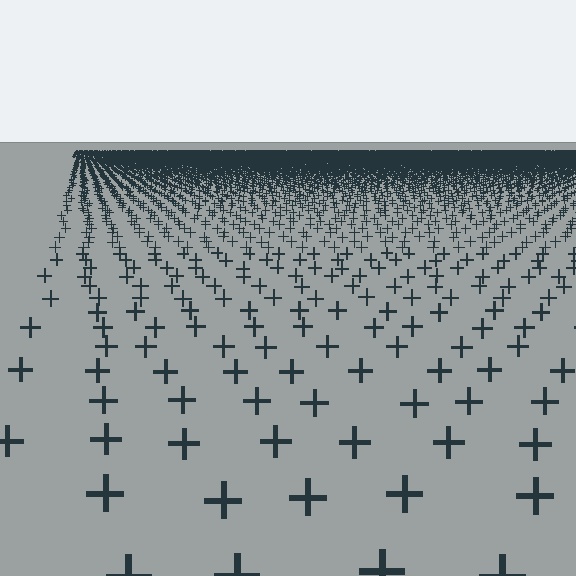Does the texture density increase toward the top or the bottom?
Density increases toward the top.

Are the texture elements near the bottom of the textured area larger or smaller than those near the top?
Larger. Near the bottom, elements are closer to the viewer and appear at a bigger on-screen size.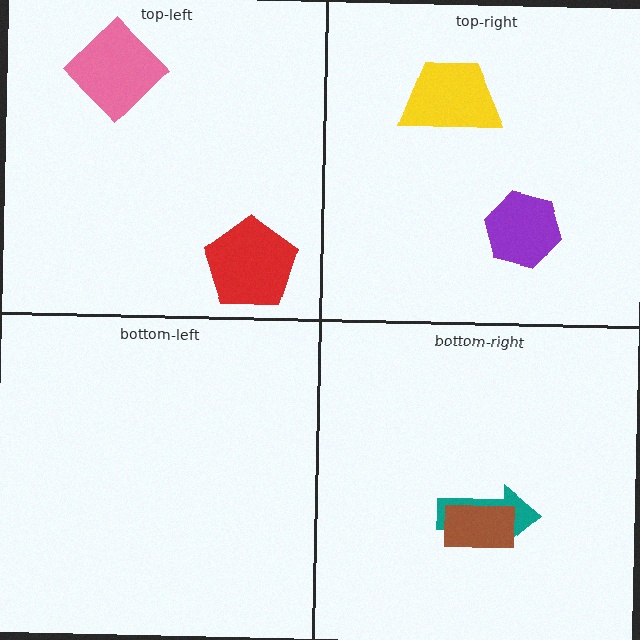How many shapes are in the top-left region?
2.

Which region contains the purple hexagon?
The top-right region.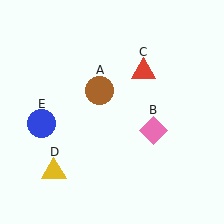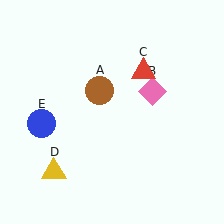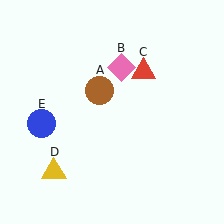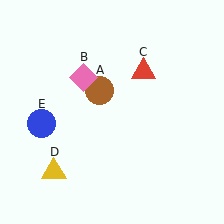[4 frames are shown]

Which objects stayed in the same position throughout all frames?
Brown circle (object A) and red triangle (object C) and yellow triangle (object D) and blue circle (object E) remained stationary.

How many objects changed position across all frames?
1 object changed position: pink diamond (object B).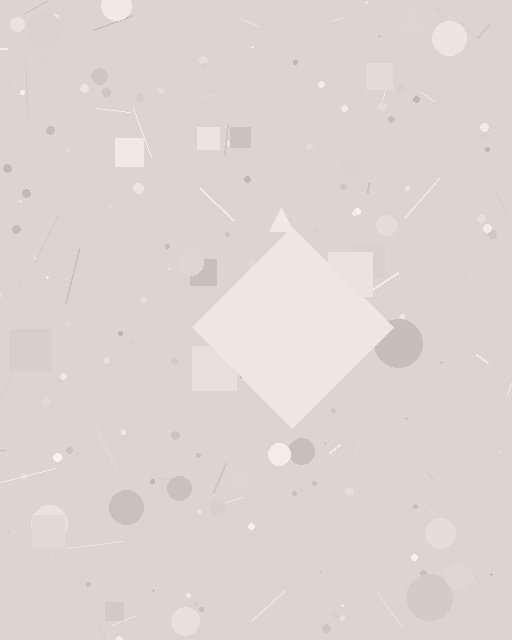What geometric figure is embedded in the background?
A diamond is embedded in the background.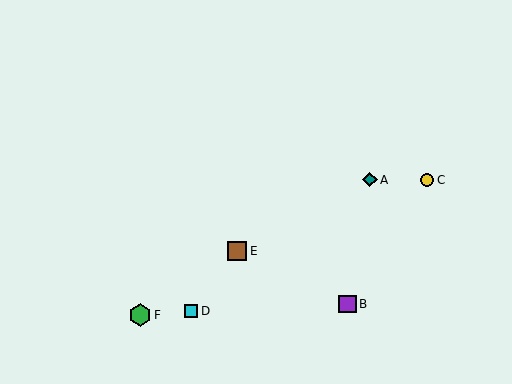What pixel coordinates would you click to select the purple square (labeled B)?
Click at (347, 304) to select the purple square B.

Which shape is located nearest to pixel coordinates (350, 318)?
The purple square (labeled B) at (347, 304) is nearest to that location.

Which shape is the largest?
The green hexagon (labeled F) is the largest.